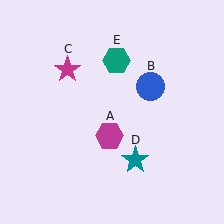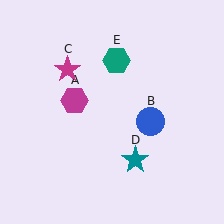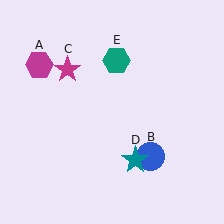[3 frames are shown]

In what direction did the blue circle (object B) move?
The blue circle (object B) moved down.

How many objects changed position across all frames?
2 objects changed position: magenta hexagon (object A), blue circle (object B).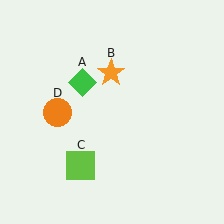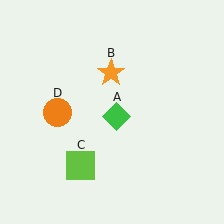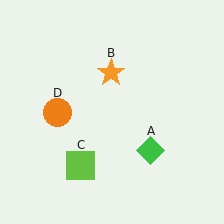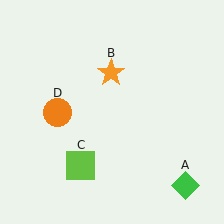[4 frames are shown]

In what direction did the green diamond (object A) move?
The green diamond (object A) moved down and to the right.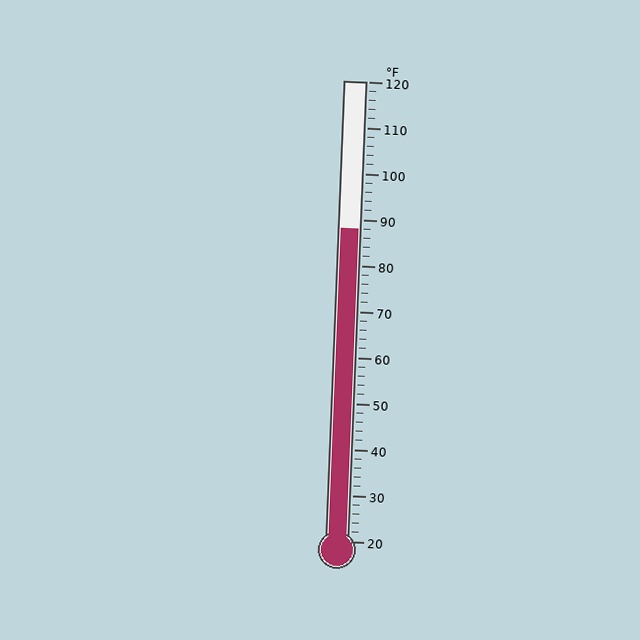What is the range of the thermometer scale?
The thermometer scale ranges from 20°F to 120°F.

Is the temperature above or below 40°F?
The temperature is above 40°F.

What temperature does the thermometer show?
The thermometer shows approximately 88°F.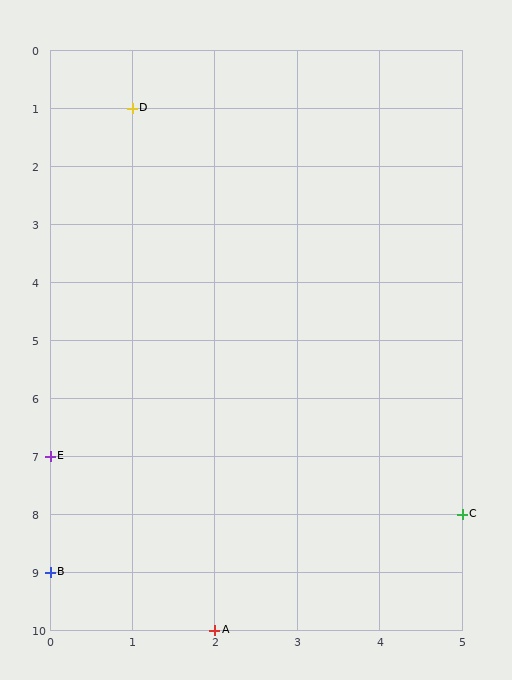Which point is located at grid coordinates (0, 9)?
Point B is at (0, 9).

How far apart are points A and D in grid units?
Points A and D are 1 column and 9 rows apart (about 9.1 grid units diagonally).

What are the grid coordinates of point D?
Point D is at grid coordinates (1, 1).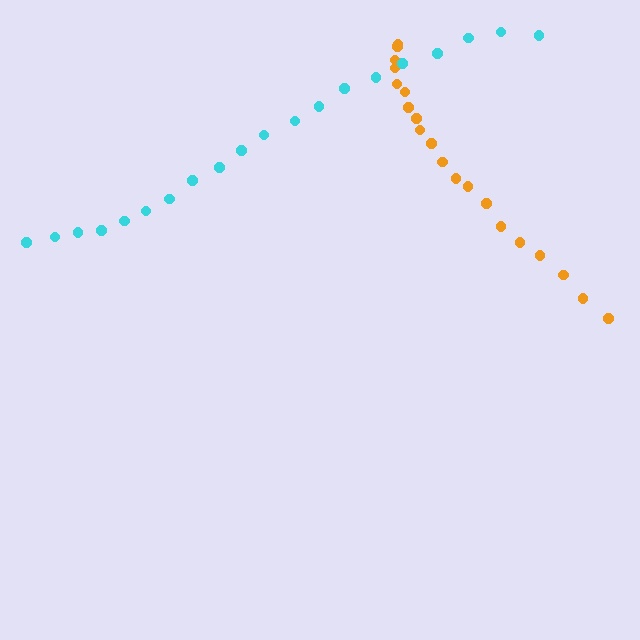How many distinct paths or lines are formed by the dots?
There are 2 distinct paths.